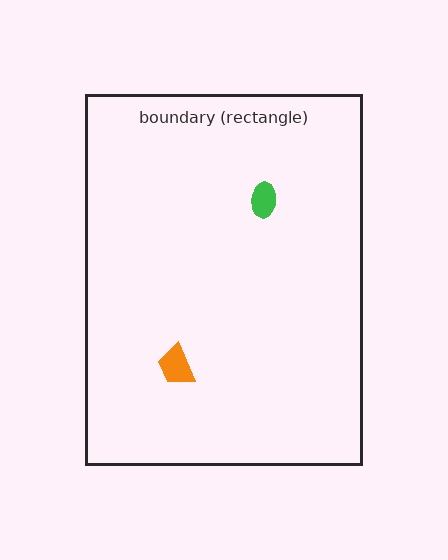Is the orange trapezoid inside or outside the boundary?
Inside.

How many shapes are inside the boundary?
2 inside, 0 outside.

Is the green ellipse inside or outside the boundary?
Inside.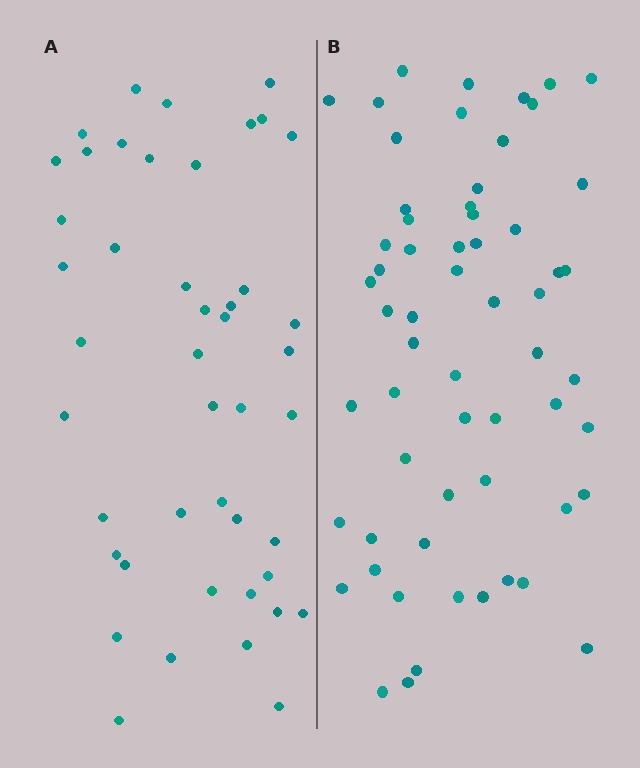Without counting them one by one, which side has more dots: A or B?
Region B (the right region) has more dots.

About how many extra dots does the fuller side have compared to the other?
Region B has approximately 15 more dots than region A.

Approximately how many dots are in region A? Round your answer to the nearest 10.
About 40 dots. (The exact count is 45, which rounds to 40.)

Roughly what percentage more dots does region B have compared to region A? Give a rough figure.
About 35% more.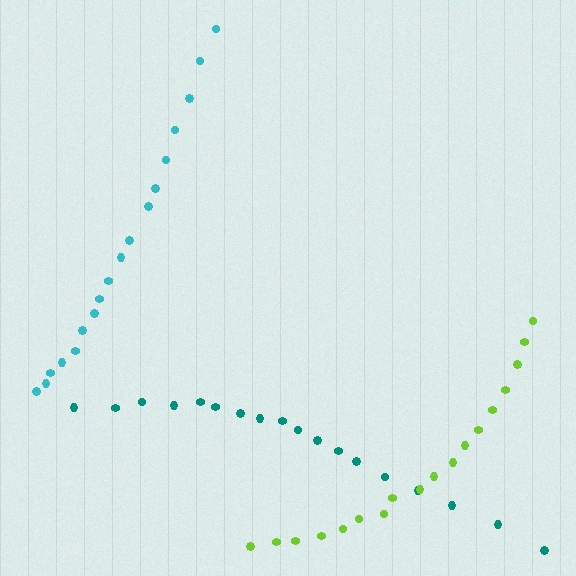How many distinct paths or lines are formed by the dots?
There are 3 distinct paths.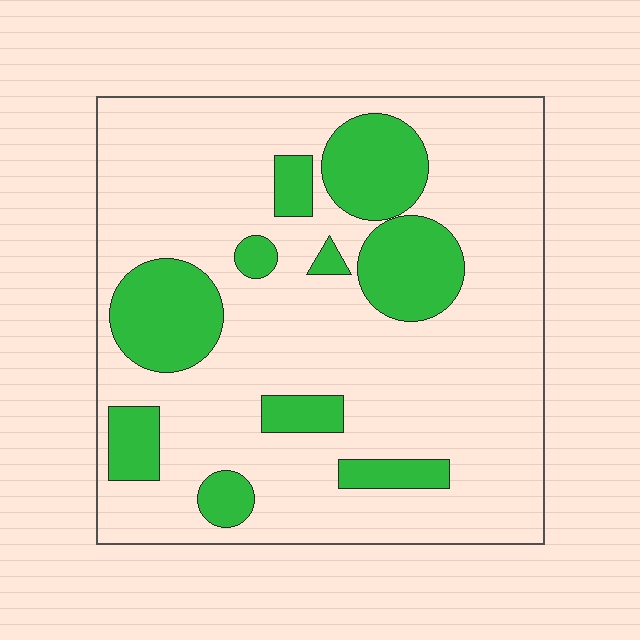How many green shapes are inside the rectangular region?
10.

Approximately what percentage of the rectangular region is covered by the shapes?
Approximately 25%.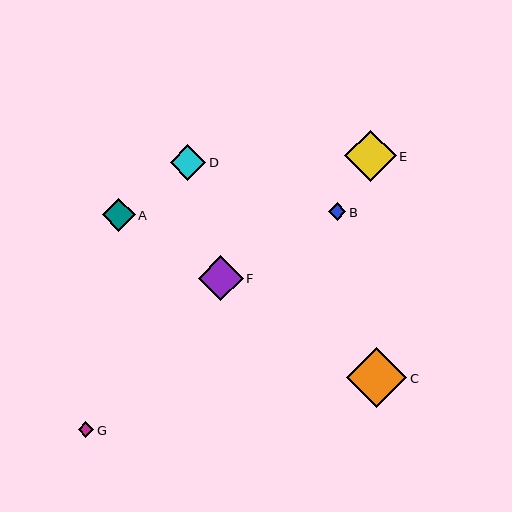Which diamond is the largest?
Diamond C is the largest with a size of approximately 60 pixels.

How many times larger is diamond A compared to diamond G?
Diamond A is approximately 2.1 times the size of diamond G.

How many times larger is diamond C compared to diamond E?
Diamond C is approximately 1.2 times the size of diamond E.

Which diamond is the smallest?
Diamond G is the smallest with a size of approximately 16 pixels.